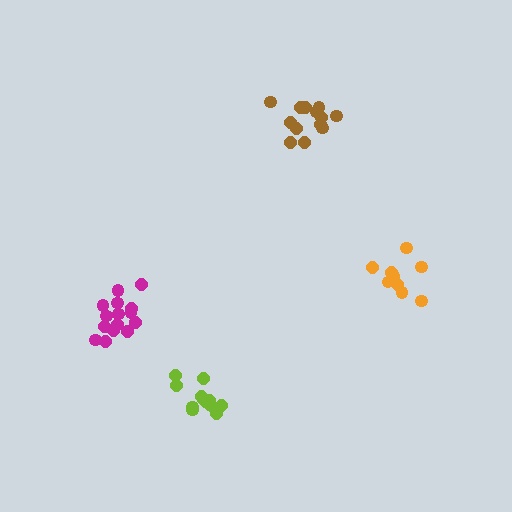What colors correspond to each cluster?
The clusters are colored: orange, brown, lime, magenta.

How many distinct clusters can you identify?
There are 4 distinct clusters.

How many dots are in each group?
Group 1: 9 dots, Group 2: 13 dots, Group 3: 12 dots, Group 4: 15 dots (49 total).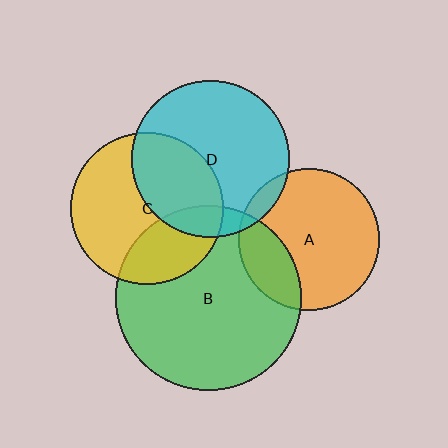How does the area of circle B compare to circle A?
Approximately 1.7 times.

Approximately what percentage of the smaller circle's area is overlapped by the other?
Approximately 5%.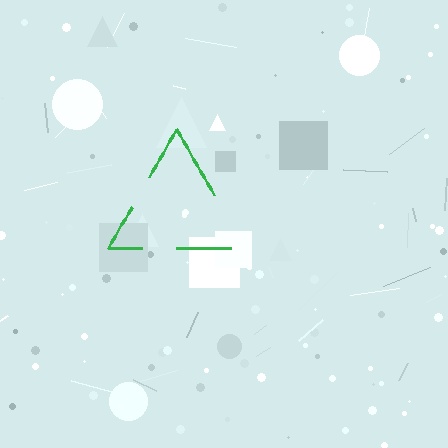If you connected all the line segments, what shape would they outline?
They would outline a triangle.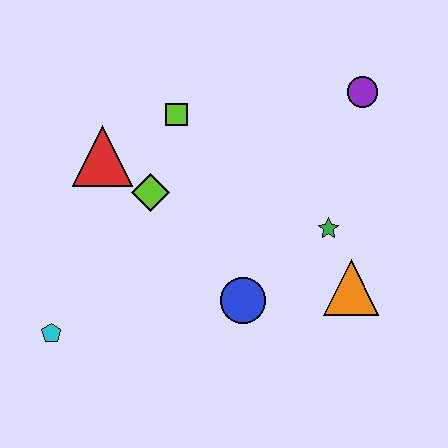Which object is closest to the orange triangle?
The green star is closest to the orange triangle.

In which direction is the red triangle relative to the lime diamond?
The red triangle is to the left of the lime diamond.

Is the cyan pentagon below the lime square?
Yes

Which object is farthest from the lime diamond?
The purple circle is farthest from the lime diamond.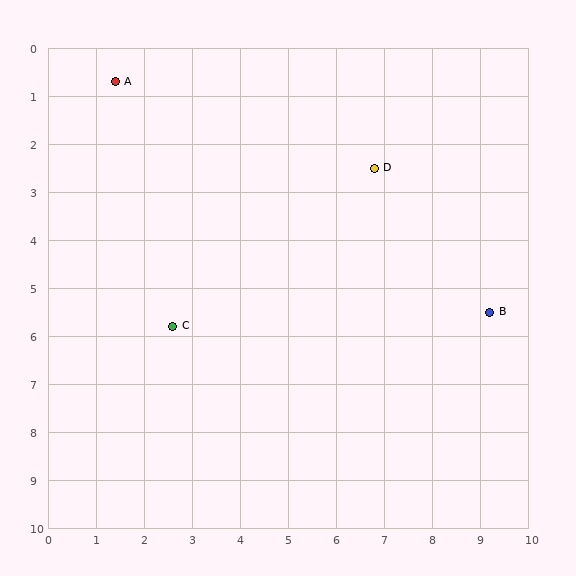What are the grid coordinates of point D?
Point D is at approximately (6.8, 2.5).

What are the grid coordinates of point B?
Point B is at approximately (9.2, 5.5).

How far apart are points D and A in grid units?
Points D and A are about 5.7 grid units apart.